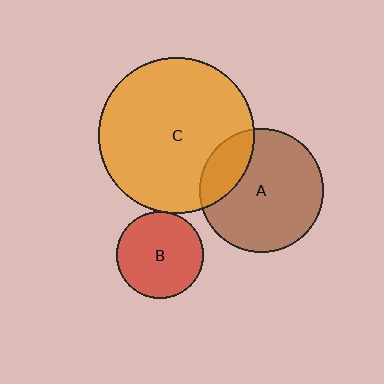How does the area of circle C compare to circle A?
Approximately 1.6 times.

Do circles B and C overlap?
Yes.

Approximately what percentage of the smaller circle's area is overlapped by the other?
Approximately 5%.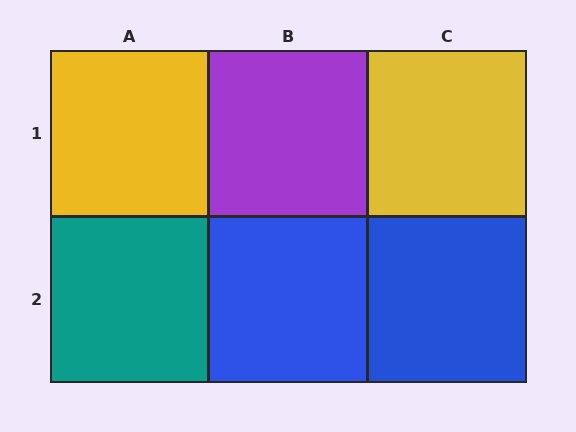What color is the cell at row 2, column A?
Teal.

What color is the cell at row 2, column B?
Blue.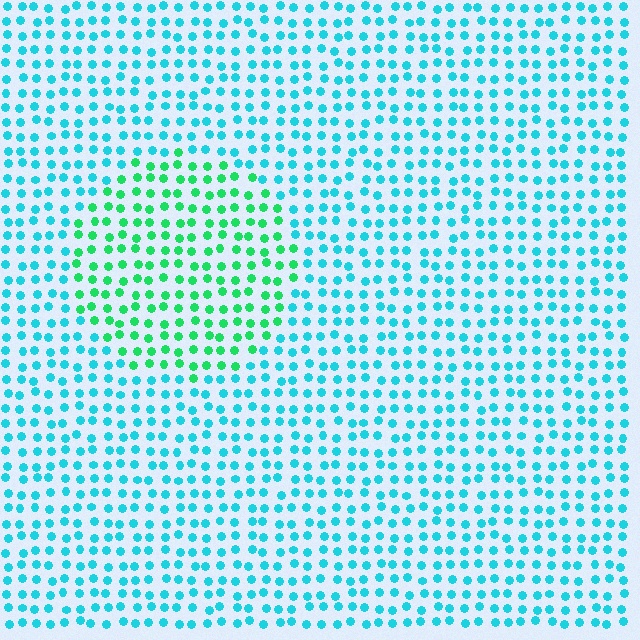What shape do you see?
I see a circle.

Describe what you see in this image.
The image is filled with small cyan elements in a uniform arrangement. A circle-shaped region is visible where the elements are tinted to a slightly different hue, forming a subtle color boundary.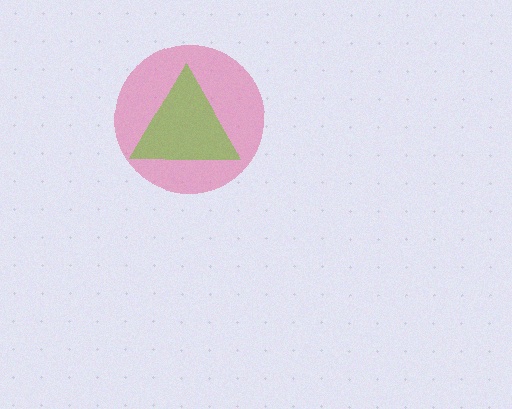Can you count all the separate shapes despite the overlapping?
Yes, there are 2 separate shapes.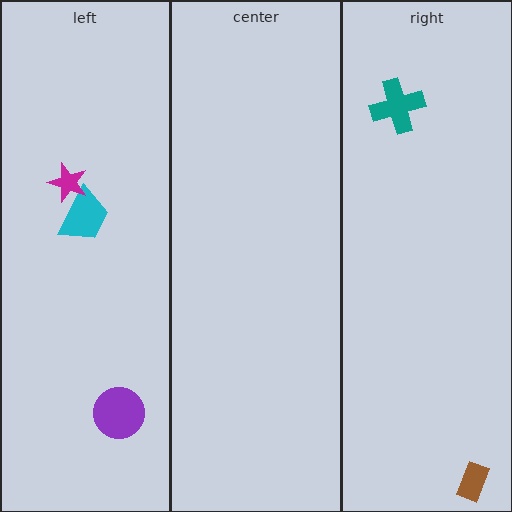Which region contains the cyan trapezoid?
The left region.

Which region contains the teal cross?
The right region.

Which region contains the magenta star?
The left region.